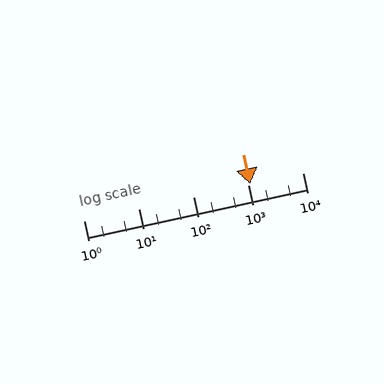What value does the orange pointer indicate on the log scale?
The pointer indicates approximately 1100.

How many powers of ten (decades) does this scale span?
The scale spans 4 decades, from 1 to 10000.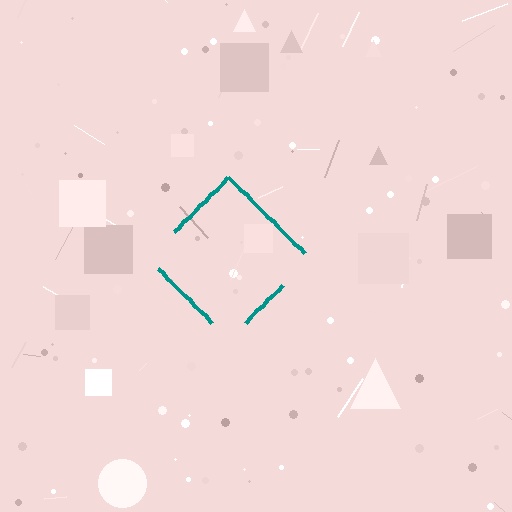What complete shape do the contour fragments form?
The contour fragments form a diamond.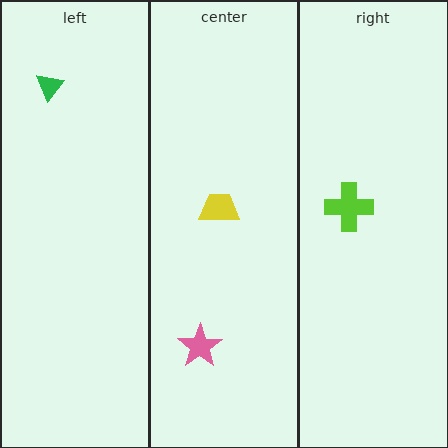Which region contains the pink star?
The center region.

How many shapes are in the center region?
2.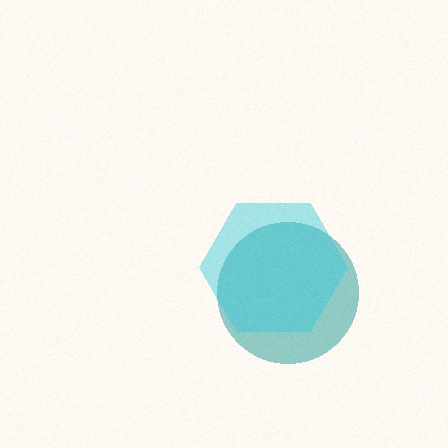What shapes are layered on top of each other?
The layered shapes are: a teal circle, a cyan hexagon.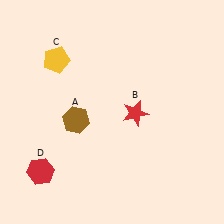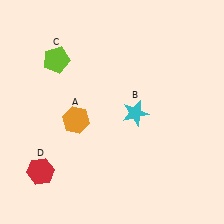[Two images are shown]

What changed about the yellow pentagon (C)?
In Image 1, C is yellow. In Image 2, it changed to lime.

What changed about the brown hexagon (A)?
In Image 1, A is brown. In Image 2, it changed to orange.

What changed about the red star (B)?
In Image 1, B is red. In Image 2, it changed to cyan.